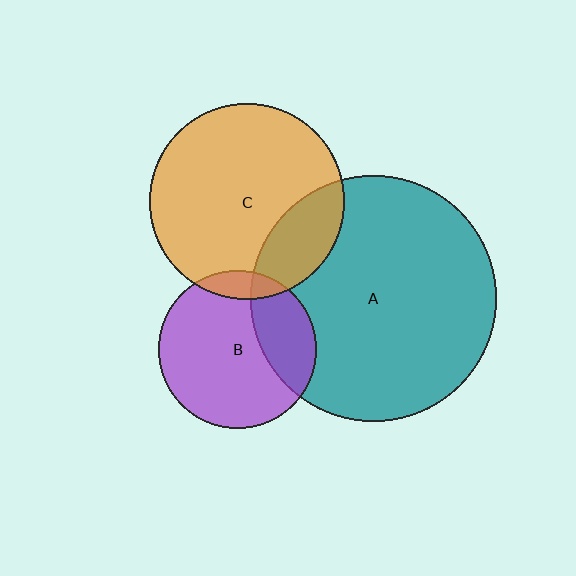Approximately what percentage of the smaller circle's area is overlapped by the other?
Approximately 25%.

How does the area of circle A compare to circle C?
Approximately 1.6 times.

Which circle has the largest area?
Circle A (teal).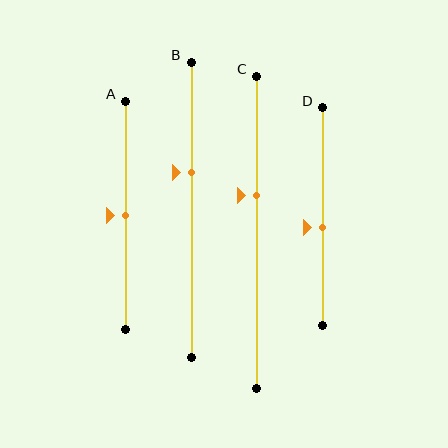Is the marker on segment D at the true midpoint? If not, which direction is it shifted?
No, the marker on segment D is shifted downward by about 5% of the segment length.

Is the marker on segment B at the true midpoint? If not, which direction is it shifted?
No, the marker on segment B is shifted upward by about 13% of the segment length.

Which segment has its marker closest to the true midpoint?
Segment A has its marker closest to the true midpoint.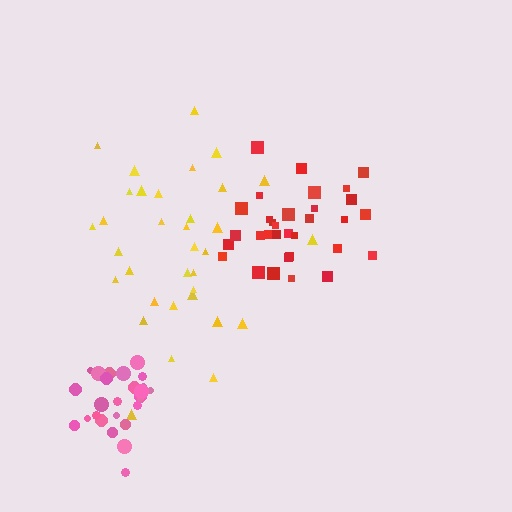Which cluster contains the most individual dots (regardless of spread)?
Yellow (34).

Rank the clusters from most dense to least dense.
pink, red, yellow.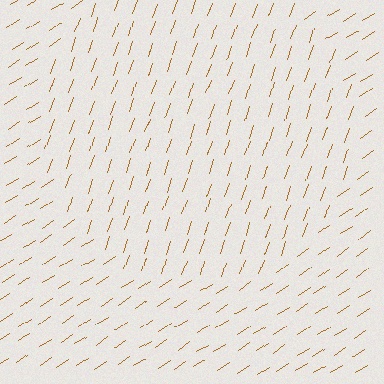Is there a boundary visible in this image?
Yes, there is a texture boundary formed by a change in line orientation.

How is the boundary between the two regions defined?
The boundary is defined purely by a change in line orientation (approximately 38 degrees difference). All lines are the same color and thickness.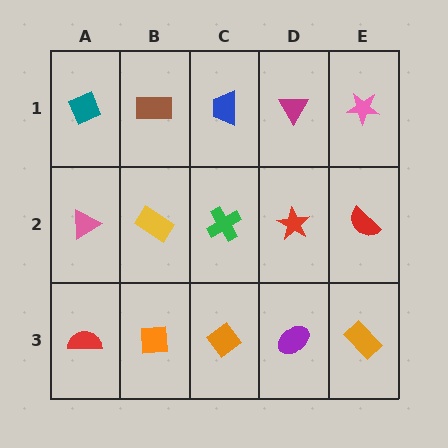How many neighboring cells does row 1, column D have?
3.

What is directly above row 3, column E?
A red semicircle.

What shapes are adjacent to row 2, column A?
A teal diamond (row 1, column A), a red semicircle (row 3, column A), a yellow rectangle (row 2, column B).